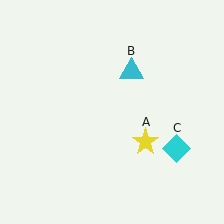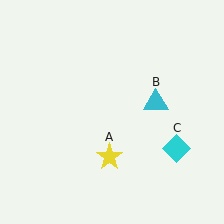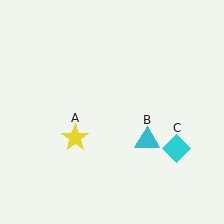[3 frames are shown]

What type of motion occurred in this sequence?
The yellow star (object A), cyan triangle (object B) rotated clockwise around the center of the scene.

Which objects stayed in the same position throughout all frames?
Cyan diamond (object C) remained stationary.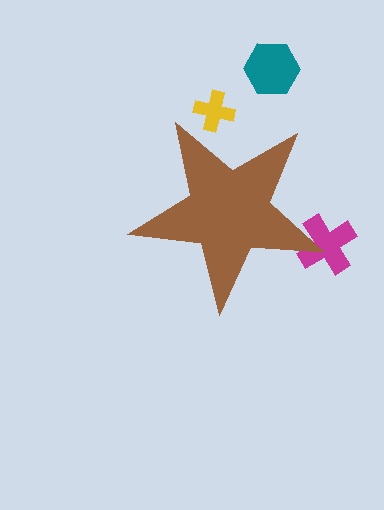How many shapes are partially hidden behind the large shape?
2 shapes are partially hidden.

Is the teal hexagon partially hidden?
No, the teal hexagon is fully visible.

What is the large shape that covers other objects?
A brown star.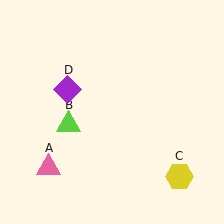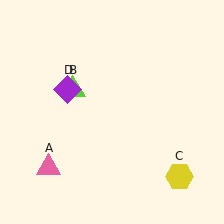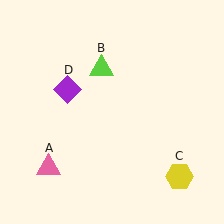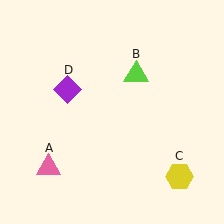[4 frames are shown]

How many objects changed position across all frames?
1 object changed position: lime triangle (object B).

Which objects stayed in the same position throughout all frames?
Pink triangle (object A) and yellow hexagon (object C) and purple diamond (object D) remained stationary.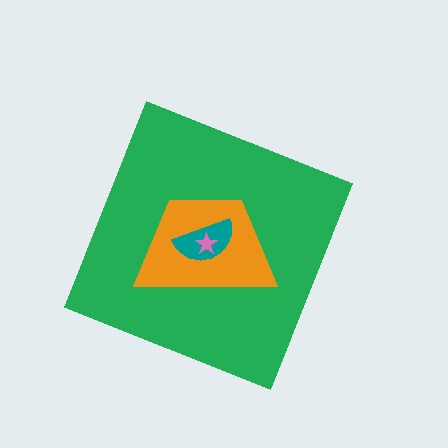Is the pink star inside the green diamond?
Yes.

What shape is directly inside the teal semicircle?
The pink star.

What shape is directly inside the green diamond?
The orange trapezoid.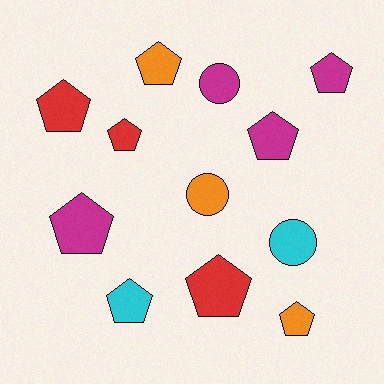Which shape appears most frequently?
Pentagon, with 9 objects.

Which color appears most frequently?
Magenta, with 4 objects.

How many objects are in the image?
There are 12 objects.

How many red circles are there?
There are no red circles.